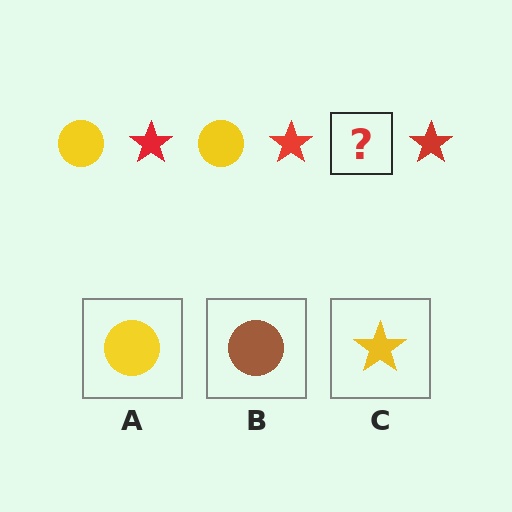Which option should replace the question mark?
Option A.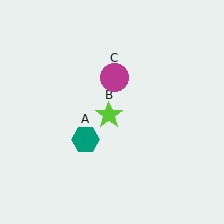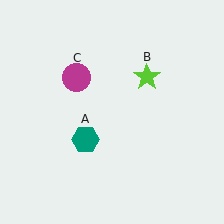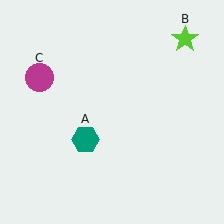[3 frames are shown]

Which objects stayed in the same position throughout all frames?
Teal hexagon (object A) remained stationary.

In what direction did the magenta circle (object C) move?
The magenta circle (object C) moved left.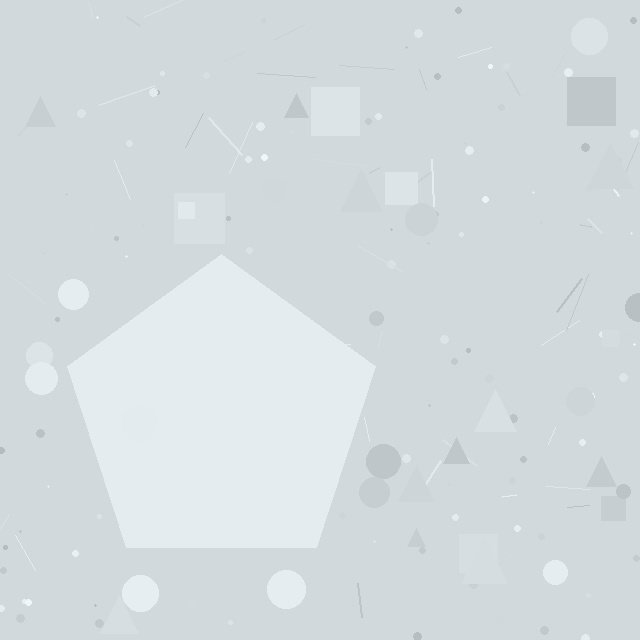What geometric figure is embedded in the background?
A pentagon is embedded in the background.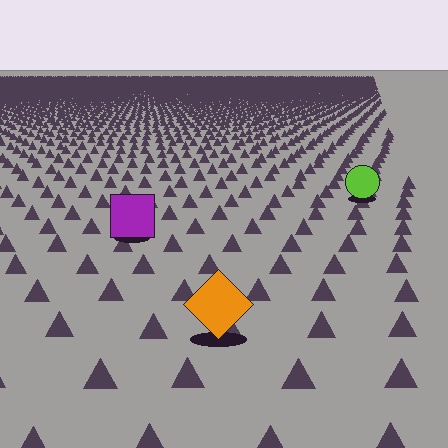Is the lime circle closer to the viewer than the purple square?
No. The purple square is closer — you can tell from the texture gradient: the ground texture is coarser near it.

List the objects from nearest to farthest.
From nearest to farthest: the orange diamond, the purple square, the lime circle.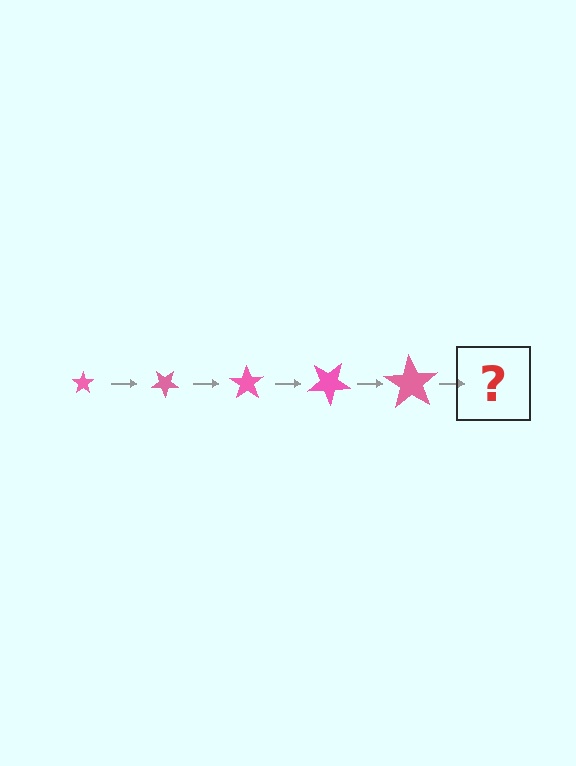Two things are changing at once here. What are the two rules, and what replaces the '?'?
The two rules are that the star grows larger each step and it rotates 35 degrees each step. The '?' should be a star, larger than the previous one and rotated 175 degrees from the start.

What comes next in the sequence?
The next element should be a star, larger than the previous one and rotated 175 degrees from the start.